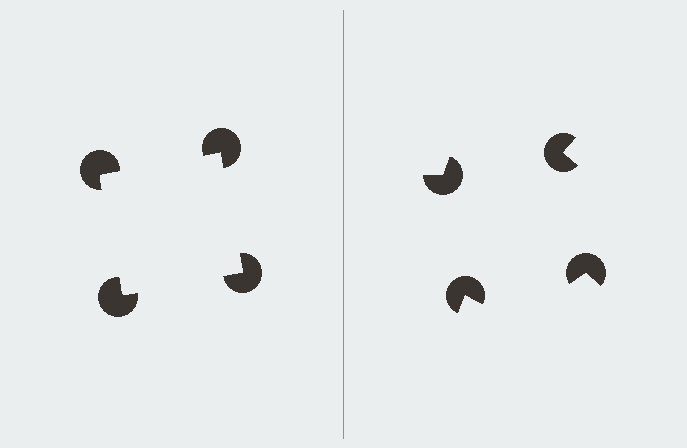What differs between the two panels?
The pac-man discs are positioned identically on both sides; only the wedge orientations differ. On the left they align to a square; on the right they are misaligned.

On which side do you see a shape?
An illusory square appears on the left side. On the right side the wedge cuts are rotated, so no coherent shape forms.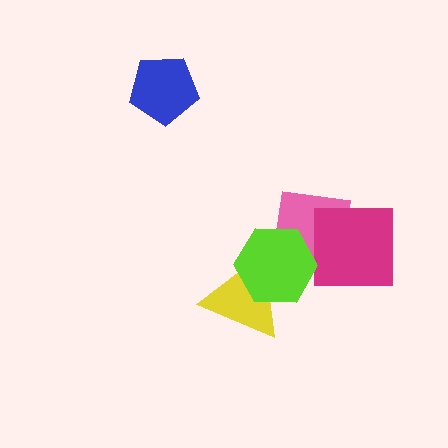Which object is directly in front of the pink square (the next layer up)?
The magenta square is directly in front of the pink square.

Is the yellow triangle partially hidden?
Yes, it is partially covered by another shape.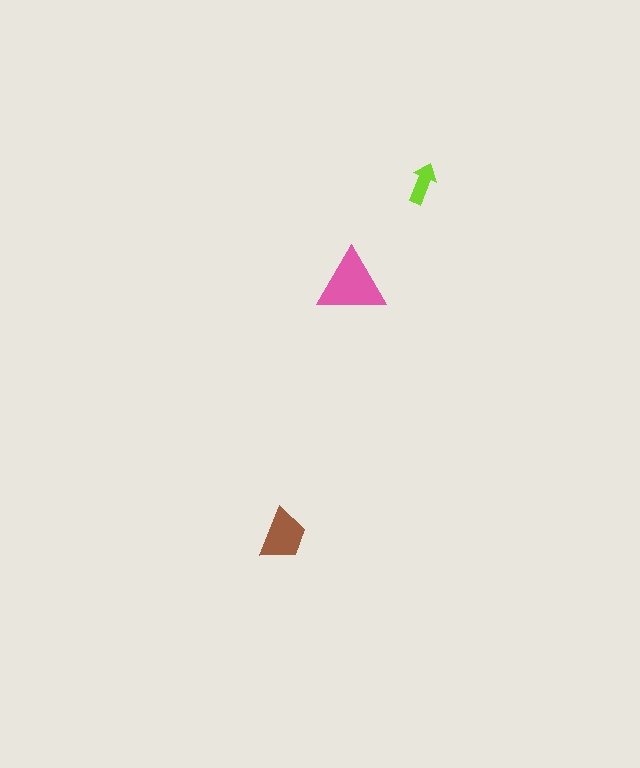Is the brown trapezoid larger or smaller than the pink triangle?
Smaller.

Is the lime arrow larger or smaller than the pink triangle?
Smaller.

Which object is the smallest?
The lime arrow.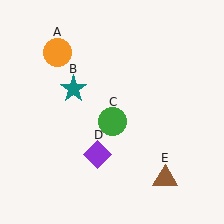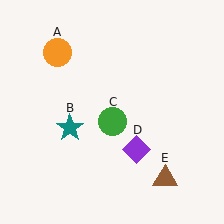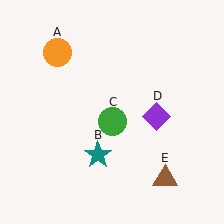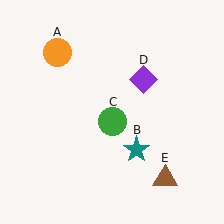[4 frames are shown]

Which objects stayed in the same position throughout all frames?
Orange circle (object A) and green circle (object C) and brown triangle (object E) remained stationary.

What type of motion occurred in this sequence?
The teal star (object B), purple diamond (object D) rotated counterclockwise around the center of the scene.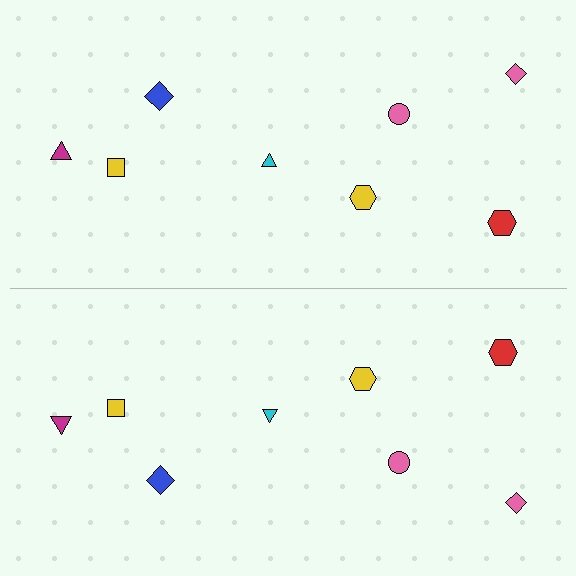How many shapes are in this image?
There are 16 shapes in this image.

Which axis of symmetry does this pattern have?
The pattern has a horizontal axis of symmetry running through the center of the image.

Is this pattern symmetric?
Yes, this pattern has bilateral (reflection) symmetry.